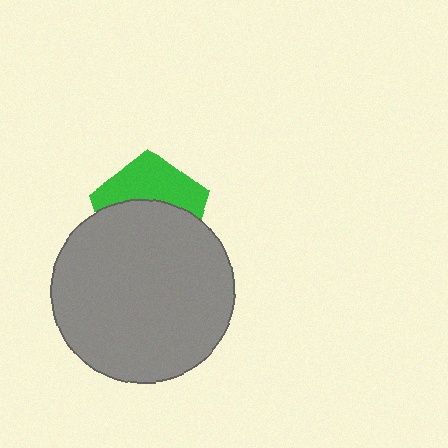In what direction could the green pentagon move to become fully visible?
The green pentagon could move up. That would shift it out from behind the gray circle entirely.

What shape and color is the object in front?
The object in front is a gray circle.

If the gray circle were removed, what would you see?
You would see the complete green pentagon.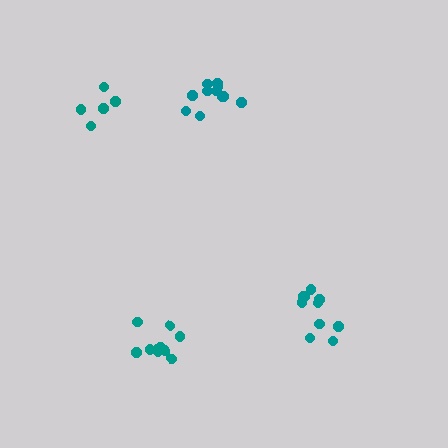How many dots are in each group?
Group 1: 11 dots, Group 2: 10 dots, Group 3: 10 dots, Group 4: 5 dots (36 total).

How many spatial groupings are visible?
There are 4 spatial groupings.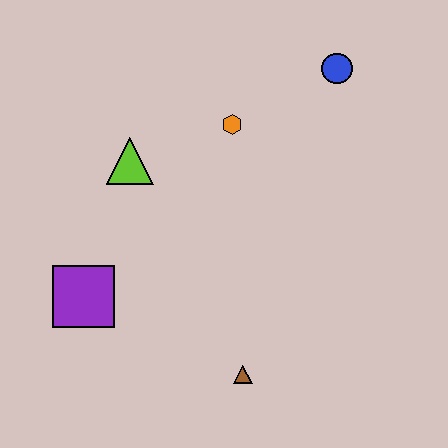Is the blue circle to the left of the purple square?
No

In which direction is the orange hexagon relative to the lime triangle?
The orange hexagon is to the right of the lime triangle.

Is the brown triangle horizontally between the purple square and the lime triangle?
No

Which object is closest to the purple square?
The lime triangle is closest to the purple square.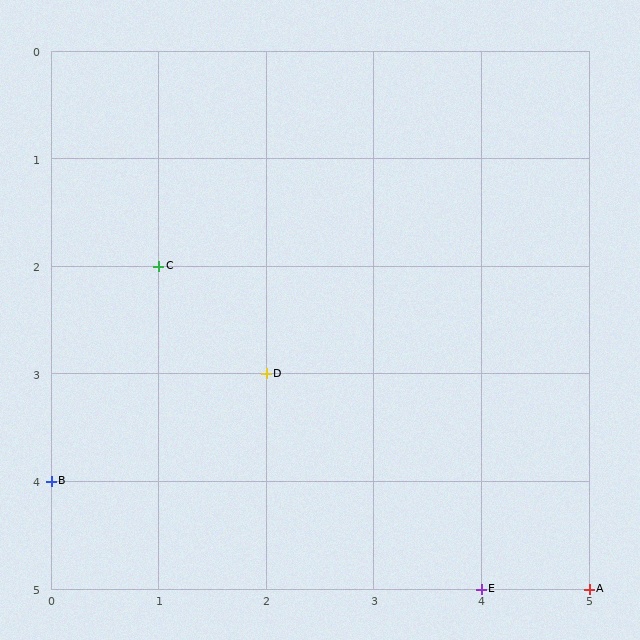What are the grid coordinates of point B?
Point B is at grid coordinates (0, 4).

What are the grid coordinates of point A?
Point A is at grid coordinates (5, 5).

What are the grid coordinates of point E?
Point E is at grid coordinates (4, 5).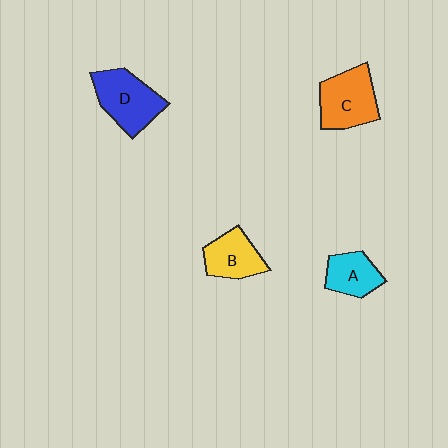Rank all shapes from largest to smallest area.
From largest to smallest: D (blue), C (orange), B (yellow), A (cyan).